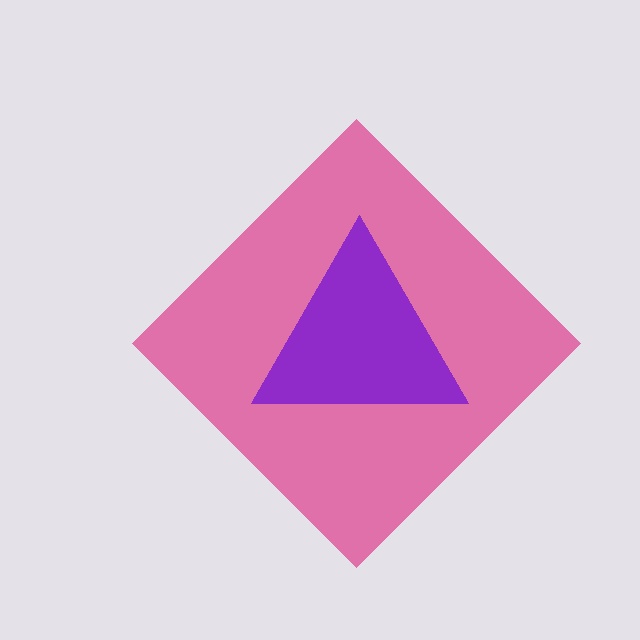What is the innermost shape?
The purple triangle.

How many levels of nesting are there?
2.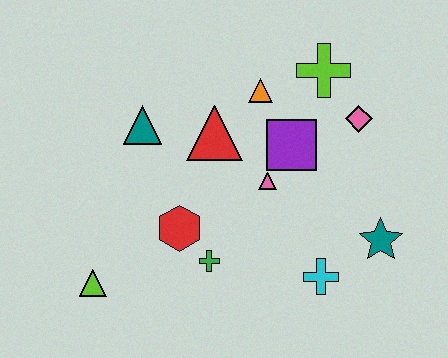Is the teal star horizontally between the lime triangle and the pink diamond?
No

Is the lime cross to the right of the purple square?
Yes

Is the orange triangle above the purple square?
Yes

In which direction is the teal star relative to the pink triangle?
The teal star is to the right of the pink triangle.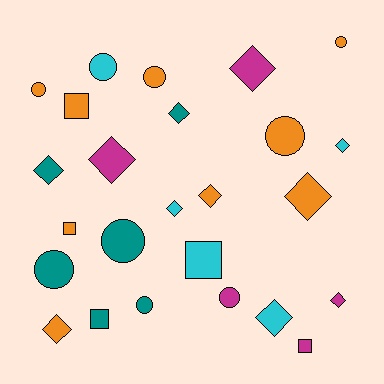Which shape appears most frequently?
Diamond, with 11 objects.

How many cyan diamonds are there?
There are 3 cyan diamonds.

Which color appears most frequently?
Orange, with 9 objects.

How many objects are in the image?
There are 25 objects.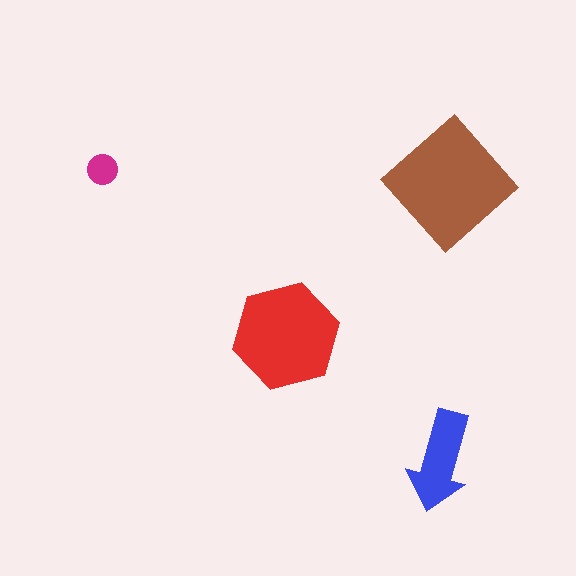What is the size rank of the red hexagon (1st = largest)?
2nd.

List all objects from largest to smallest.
The brown diamond, the red hexagon, the blue arrow, the magenta circle.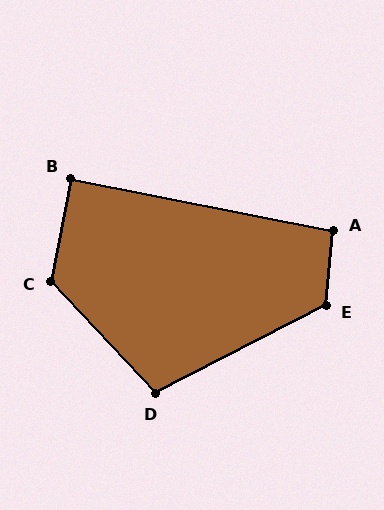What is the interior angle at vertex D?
Approximately 106 degrees (obtuse).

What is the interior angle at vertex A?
Approximately 96 degrees (obtuse).